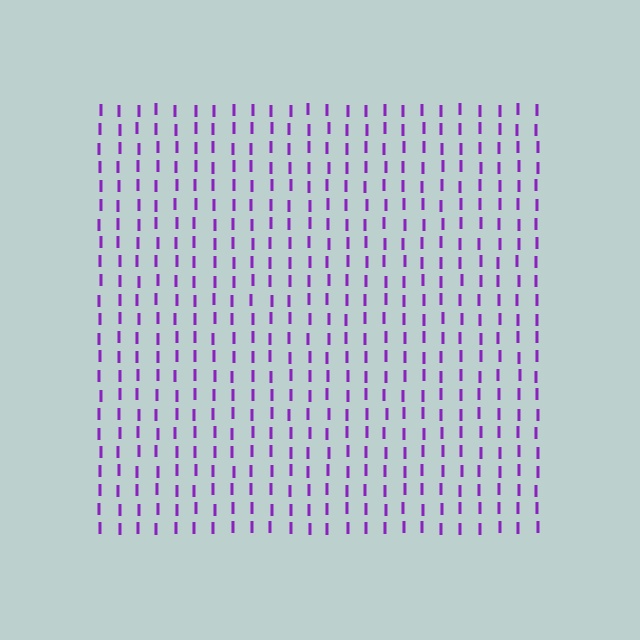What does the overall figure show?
The overall figure shows a square.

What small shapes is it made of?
It is made of small letter I's.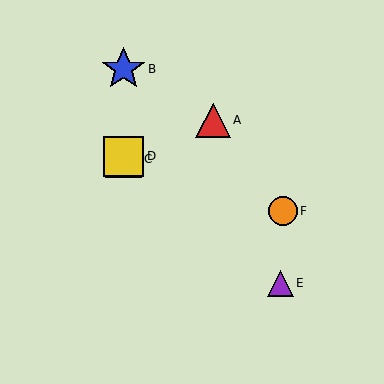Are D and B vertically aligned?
Yes, both are at x≈123.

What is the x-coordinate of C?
Object C is at x≈123.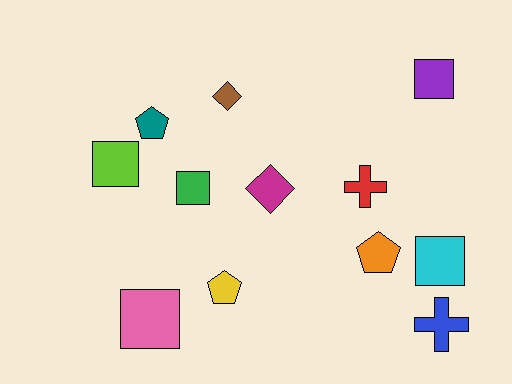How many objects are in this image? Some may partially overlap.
There are 12 objects.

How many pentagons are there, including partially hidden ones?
There are 3 pentagons.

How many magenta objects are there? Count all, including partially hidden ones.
There is 1 magenta object.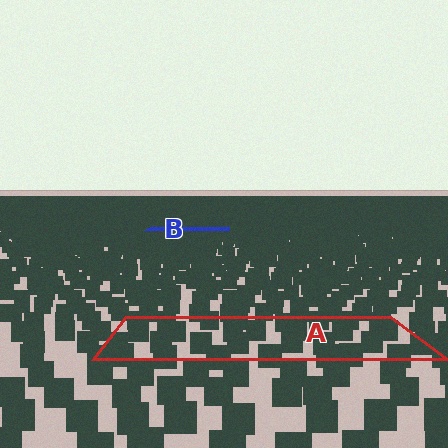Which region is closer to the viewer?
Region A is closer. The texture elements there are larger and more spread out.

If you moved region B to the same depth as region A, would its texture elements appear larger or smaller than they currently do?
They would appear larger. At a closer depth, the same texture elements are projected at a bigger on-screen size.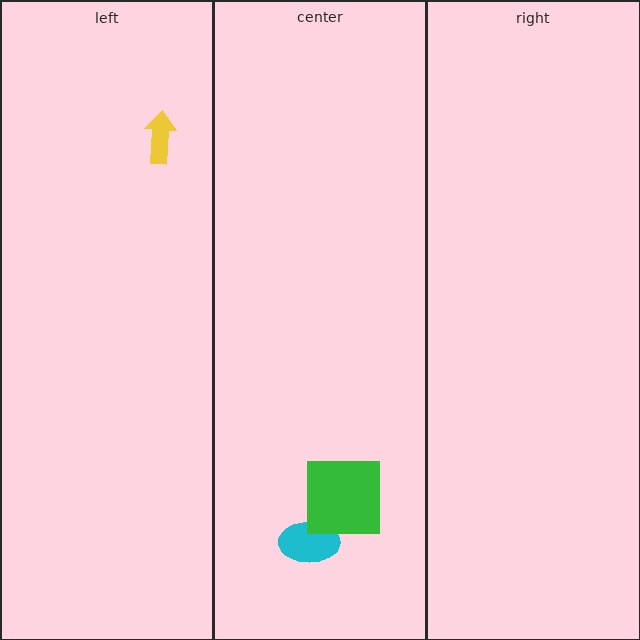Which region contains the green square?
The center region.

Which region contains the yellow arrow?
The left region.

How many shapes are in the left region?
1.